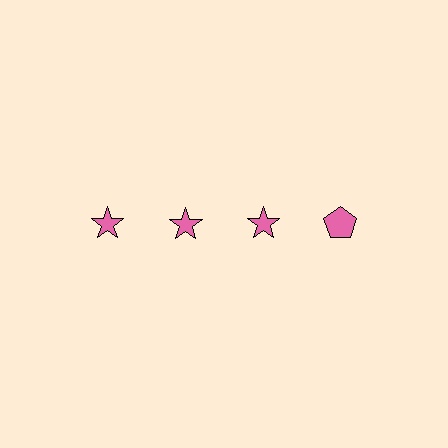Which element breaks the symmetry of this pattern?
The pink pentagon in the top row, second from right column breaks the symmetry. All other shapes are pink stars.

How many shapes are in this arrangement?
There are 4 shapes arranged in a grid pattern.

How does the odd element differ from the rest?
It has a different shape: pentagon instead of star.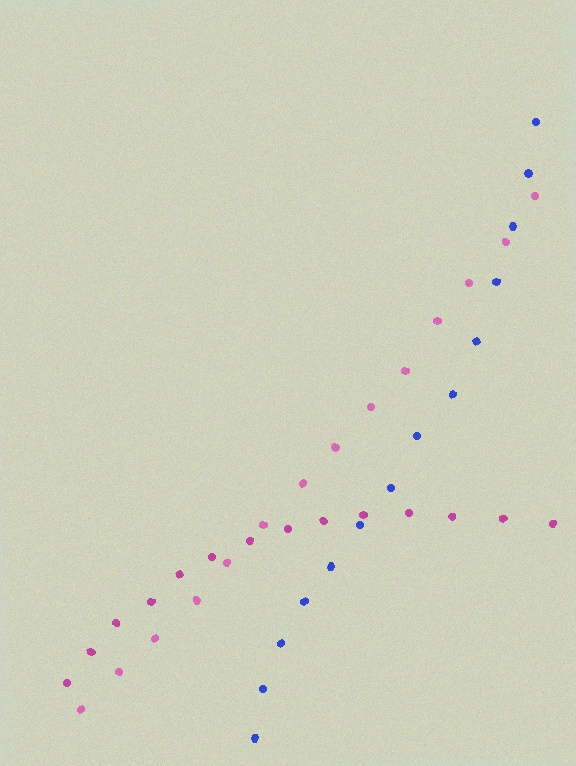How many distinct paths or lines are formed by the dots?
There are 3 distinct paths.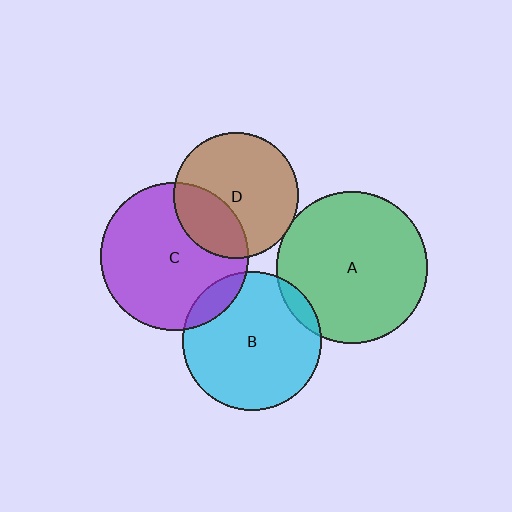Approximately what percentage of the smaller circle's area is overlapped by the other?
Approximately 5%.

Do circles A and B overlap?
Yes.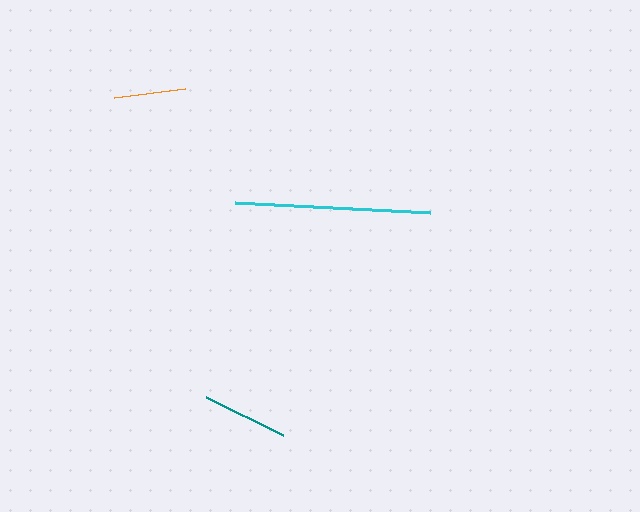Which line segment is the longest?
The cyan line is the longest at approximately 196 pixels.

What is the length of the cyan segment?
The cyan segment is approximately 196 pixels long.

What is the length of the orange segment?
The orange segment is approximately 72 pixels long.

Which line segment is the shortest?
The orange line is the shortest at approximately 72 pixels.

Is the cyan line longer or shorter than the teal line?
The cyan line is longer than the teal line.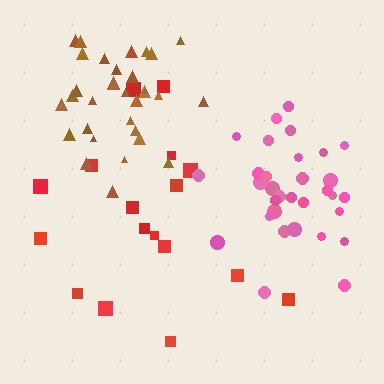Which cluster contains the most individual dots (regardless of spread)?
Brown (32).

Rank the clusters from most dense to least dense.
brown, pink, red.